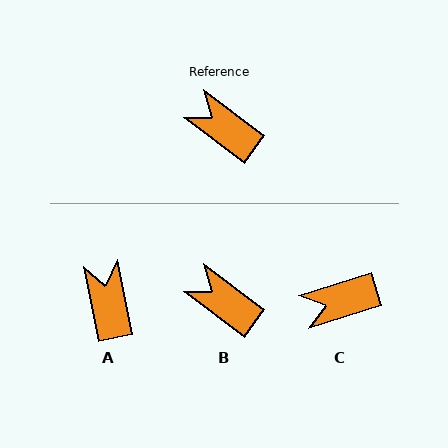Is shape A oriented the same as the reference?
No, it is off by about 42 degrees.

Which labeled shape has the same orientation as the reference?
B.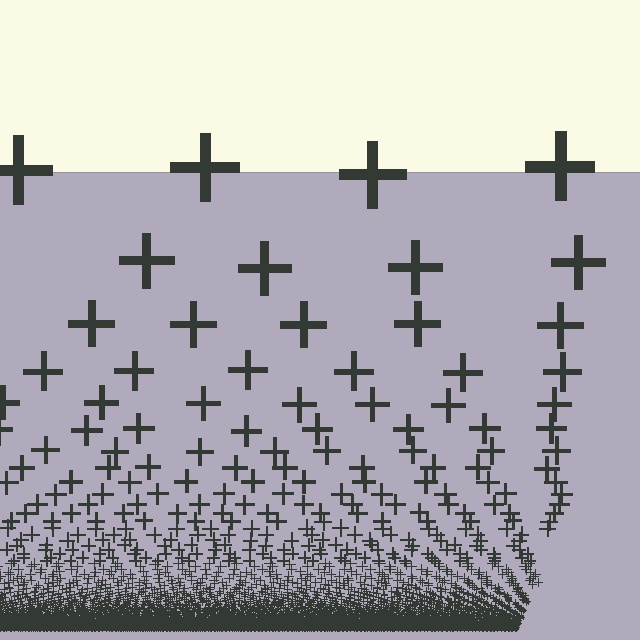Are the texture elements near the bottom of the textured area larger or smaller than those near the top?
Smaller. The gradient is inverted — elements near the bottom are smaller and denser.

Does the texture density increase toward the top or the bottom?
Density increases toward the bottom.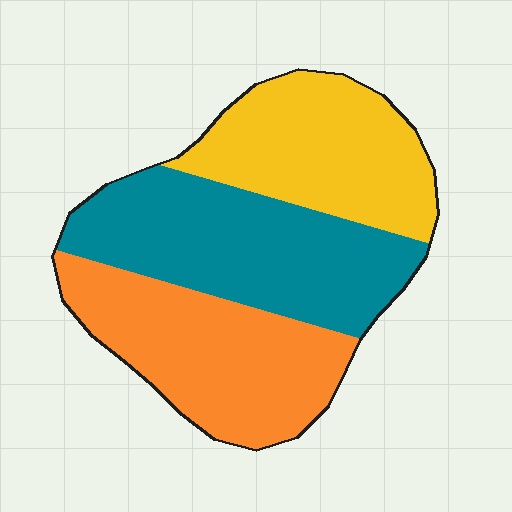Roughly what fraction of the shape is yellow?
Yellow covers about 30% of the shape.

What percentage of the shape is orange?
Orange covers around 35% of the shape.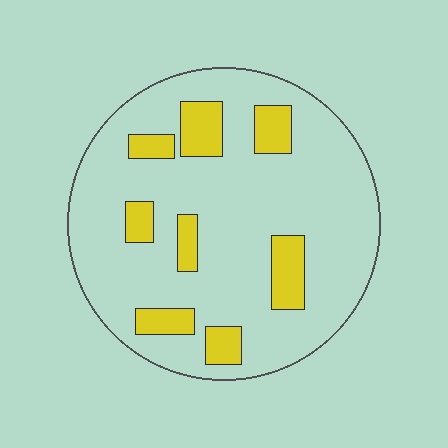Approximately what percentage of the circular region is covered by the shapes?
Approximately 15%.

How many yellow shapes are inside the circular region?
8.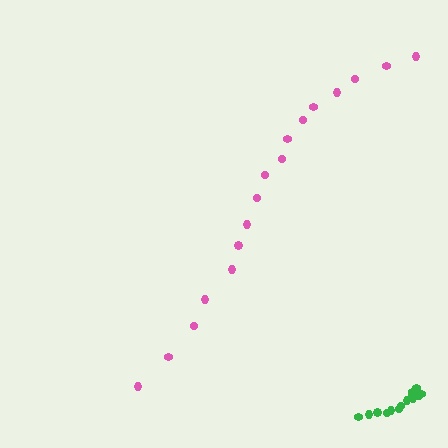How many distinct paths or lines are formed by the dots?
There are 2 distinct paths.